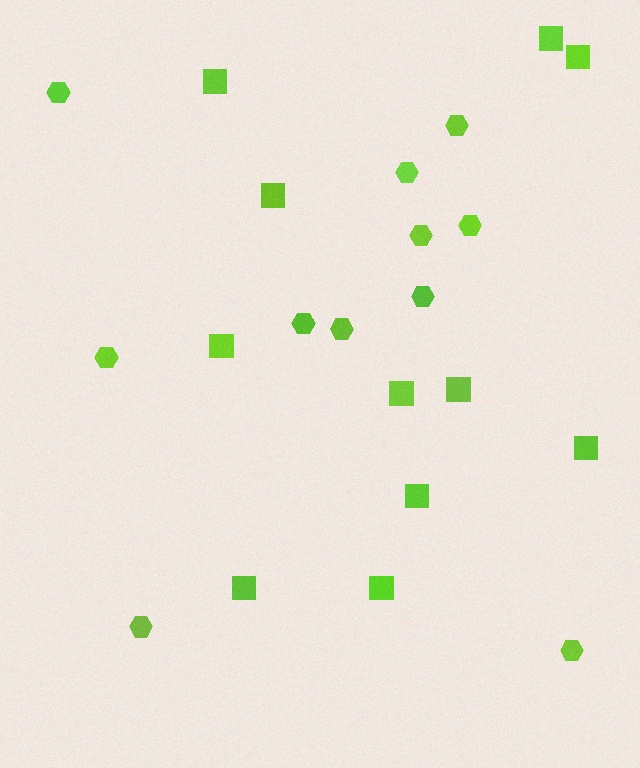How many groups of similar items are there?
There are 2 groups: one group of squares (11) and one group of hexagons (11).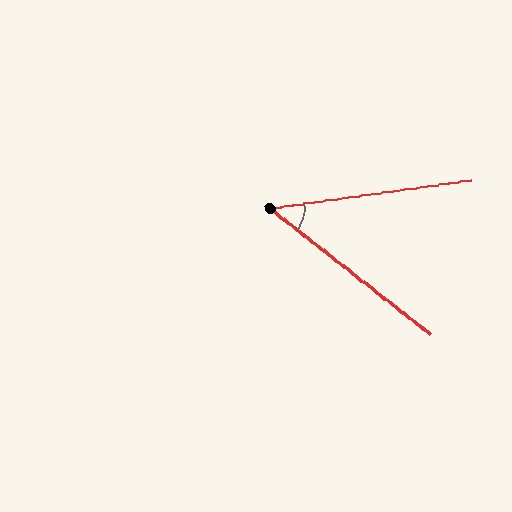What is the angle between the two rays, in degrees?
Approximately 46 degrees.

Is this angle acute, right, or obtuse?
It is acute.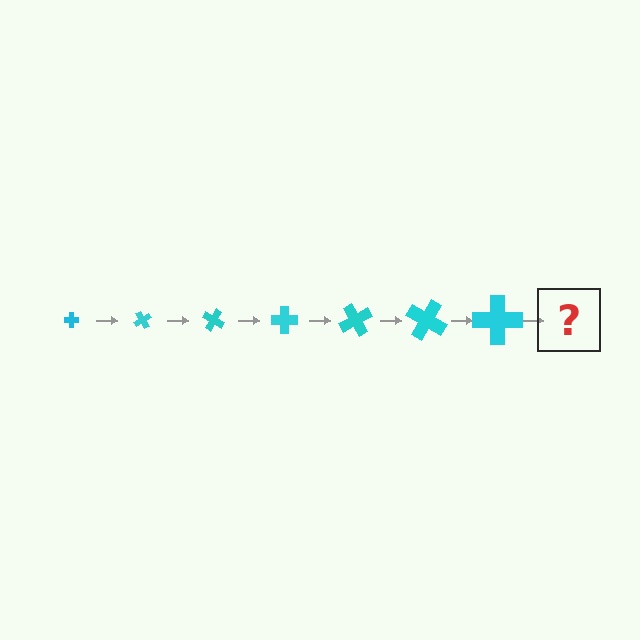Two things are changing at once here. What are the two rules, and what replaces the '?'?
The two rules are that the cross grows larger each step and it rotates 60 degrees each step. The '?' should be a cross, larger than the previous one and rotated 420 degrees from the start.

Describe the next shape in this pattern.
It should be a cross, larger than the previous one and rotated 420 degrees from the start.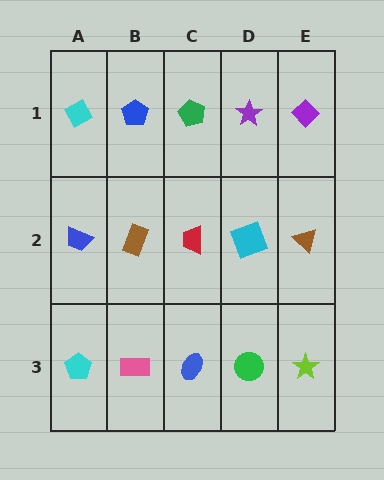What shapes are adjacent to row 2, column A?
A cyan diamond (row 1, column A), a cyan pentagon (row 3, column A), a brown rectangle (row 2, column B).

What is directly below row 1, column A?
A blue trapezoid.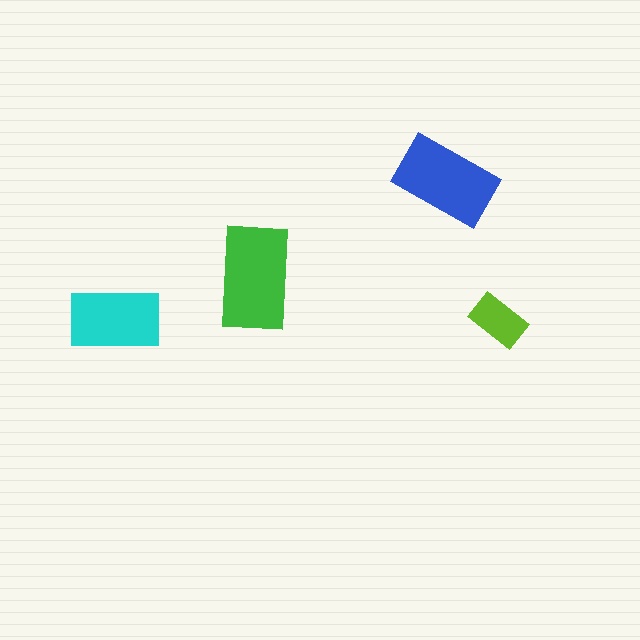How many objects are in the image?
There are 4 objects in the image.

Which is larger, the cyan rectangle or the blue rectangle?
The blue one.